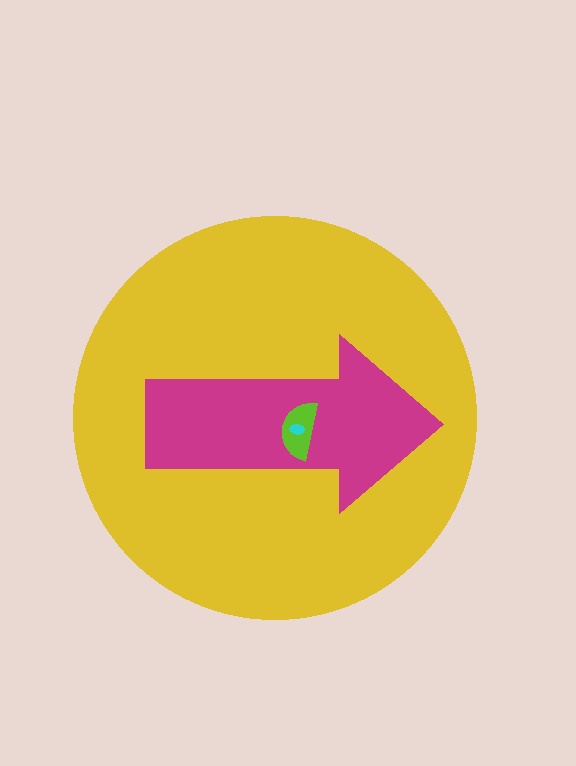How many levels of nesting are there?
4.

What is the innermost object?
The cyan ellipse.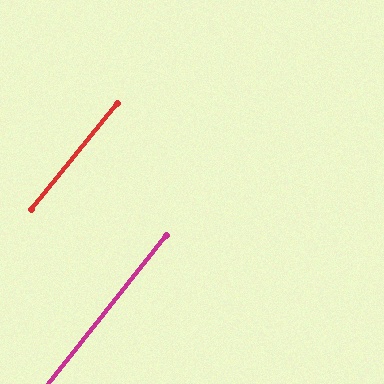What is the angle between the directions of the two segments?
Approximately 0 degrees.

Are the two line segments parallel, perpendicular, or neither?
Parallel — their directions differ by only 0.4°.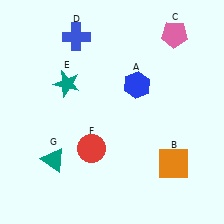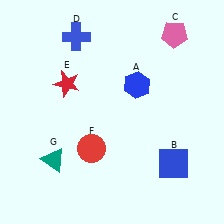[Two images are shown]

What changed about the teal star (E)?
In Image 1, E is teal. In Image 2, it changed to red.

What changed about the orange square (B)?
In Image 1, B is orange. In Image 2, it changed to blue.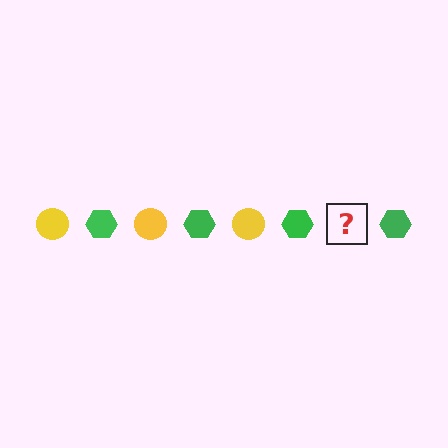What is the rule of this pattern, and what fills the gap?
The rule is that the pattern alternates between yellow circle and green hexagon. The gap should be filled with a yellow circle.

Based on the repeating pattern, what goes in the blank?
The blank should be a yellow circle.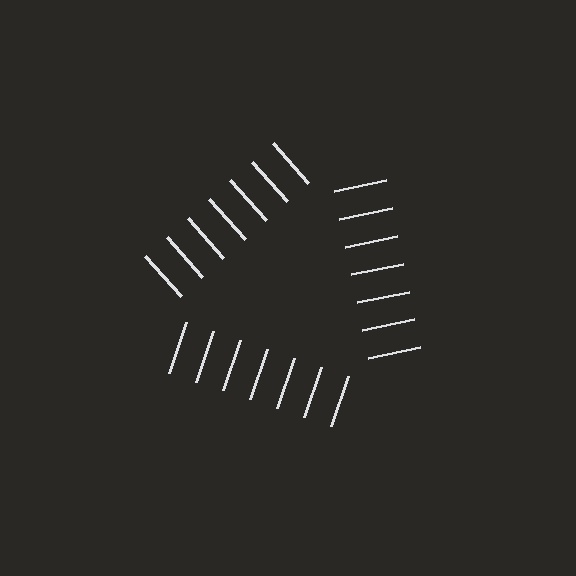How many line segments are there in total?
21 — 7 along each of the 3 edges.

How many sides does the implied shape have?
3 sides — the line-ends trace a triangle.